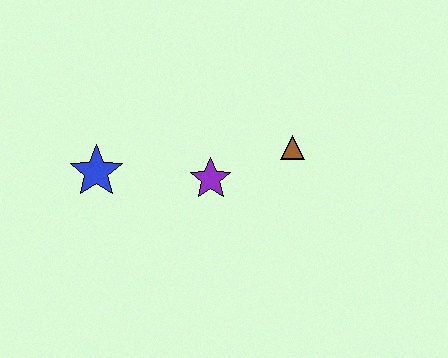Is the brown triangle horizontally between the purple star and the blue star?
No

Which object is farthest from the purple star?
The blue star is farthest from the purple star.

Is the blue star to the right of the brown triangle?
No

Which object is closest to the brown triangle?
The purple star is closest to the brown triangle.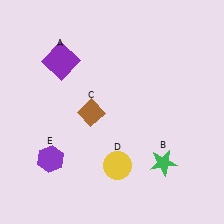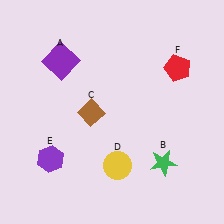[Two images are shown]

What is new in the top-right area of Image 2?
A red pentagon (F) was added in the top-right area of Image 2.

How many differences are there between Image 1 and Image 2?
There is 1 difference between the two images.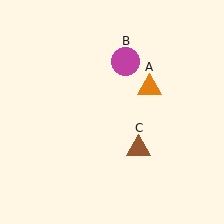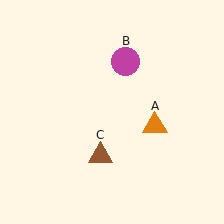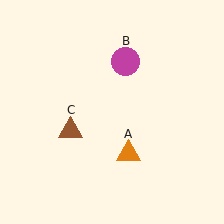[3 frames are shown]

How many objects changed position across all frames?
2 objects changed position: orange triangle (object A), brown triangle (object C).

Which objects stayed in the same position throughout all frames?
Magenta circle (object B) remained stationary.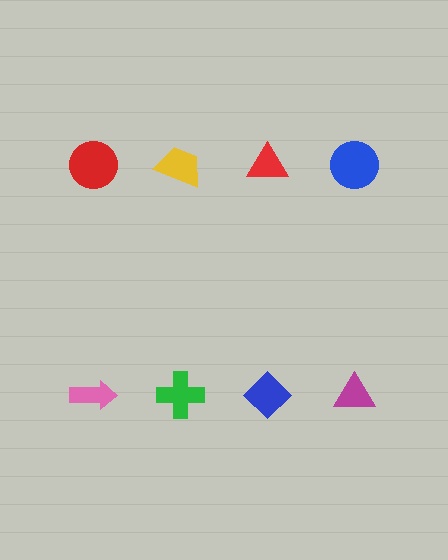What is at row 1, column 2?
A yellow trapezoid.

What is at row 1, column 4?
A blue circle.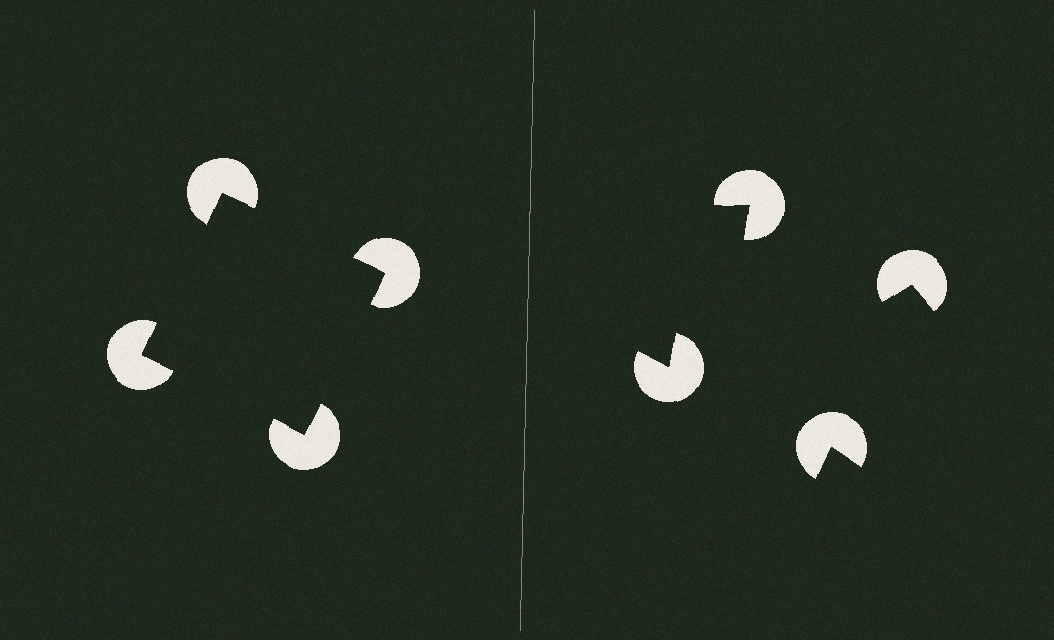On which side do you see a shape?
An illusory square appears on the left side. On the right side the wedge cuts are rotated, so no coherent shape forms.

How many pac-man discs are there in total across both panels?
8 — 4 on each side.